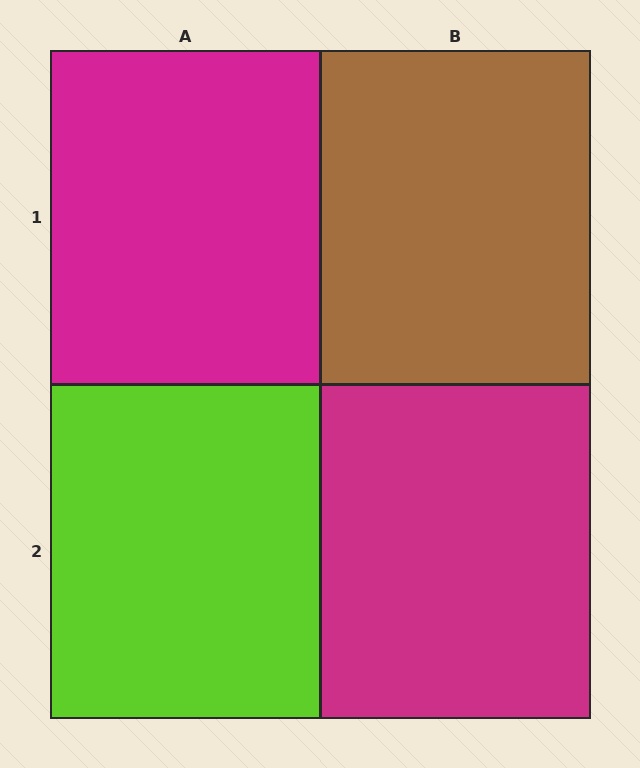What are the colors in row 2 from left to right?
Lime, magenta.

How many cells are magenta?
2 cells are magenta.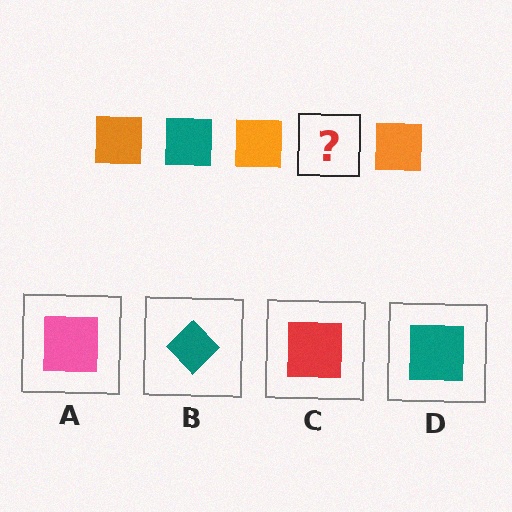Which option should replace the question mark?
Option D.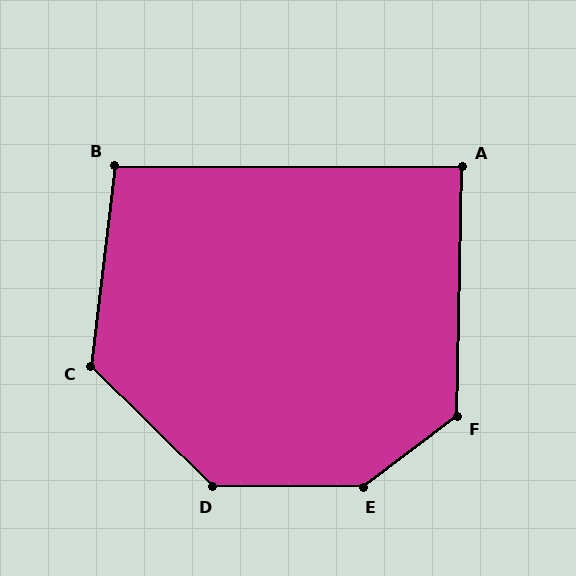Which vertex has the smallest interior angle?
A, at approximately 89 degrees.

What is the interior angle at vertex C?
Approximately 128 degrees (obtuse).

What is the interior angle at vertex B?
Approximately 97 degrees (obtuse).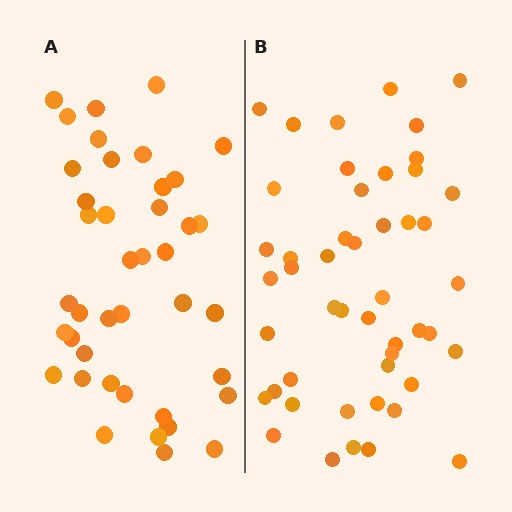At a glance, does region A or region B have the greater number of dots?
Region B (the right region) has more dots.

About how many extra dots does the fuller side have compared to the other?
Region B has roughly 8 or so more dots than region A.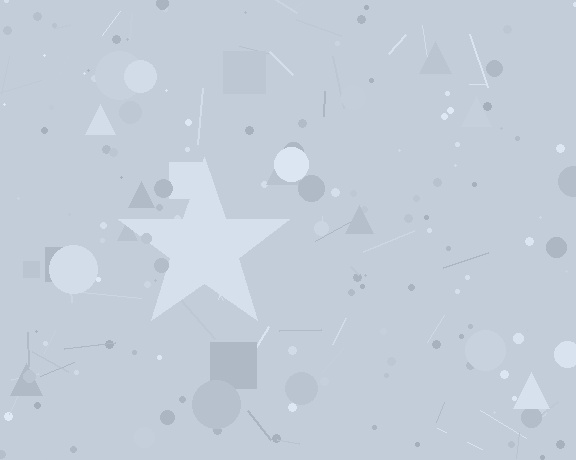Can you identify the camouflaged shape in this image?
The camouflaged shape is a star.